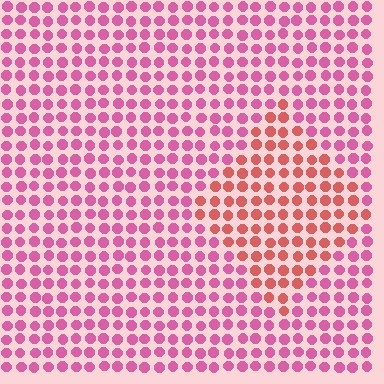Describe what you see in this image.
The image is filled with small pink elements in a uniform arrangement. A diamond-shaped region is visible where the elements are tinted to a slightly different hue, forming a subtle color boundary.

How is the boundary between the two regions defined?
The boundary is defined purely by a slight shift in hue (about 35 degrees). Spacing, size, and orientation are identical on both sides.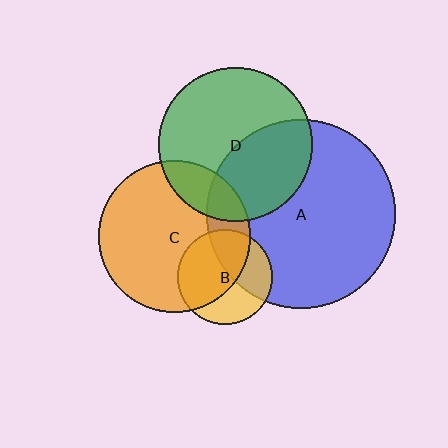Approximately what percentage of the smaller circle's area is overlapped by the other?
Approximately 40%.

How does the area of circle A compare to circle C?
Approximately 1.5 times.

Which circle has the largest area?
Circle A (blue).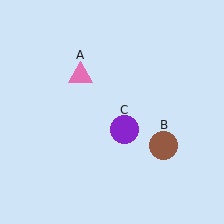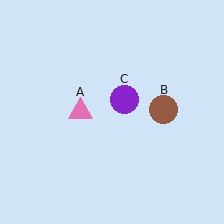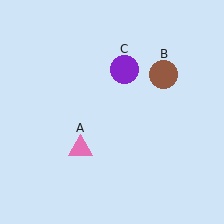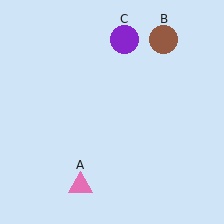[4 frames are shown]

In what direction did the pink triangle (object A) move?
The pink triangle (object A) moved down.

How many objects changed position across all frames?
3 objects changed position: pink triangle (object A), brown circle (object B), purple circle (object C).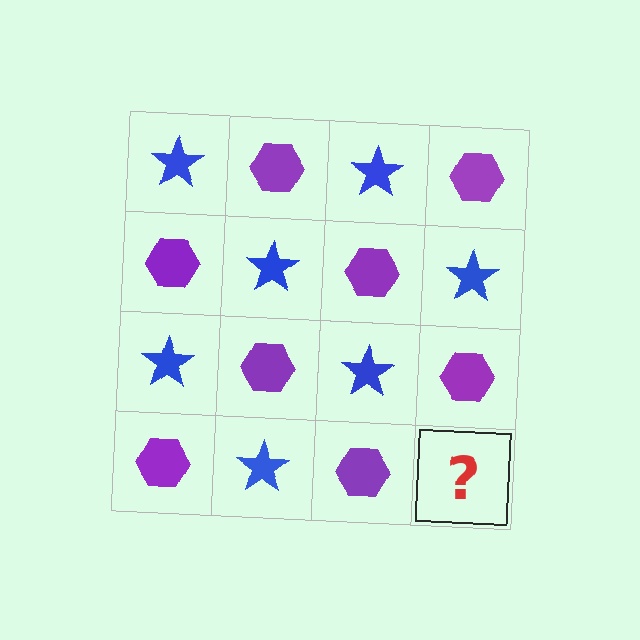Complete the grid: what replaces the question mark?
The question mark should be replaced with a blue star.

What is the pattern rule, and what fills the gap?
The rule is that it alternates blue star and purple hexagon in a checkerboard pattern. The gap should be filled with a blue star.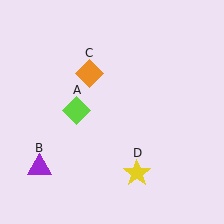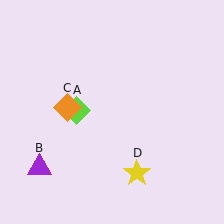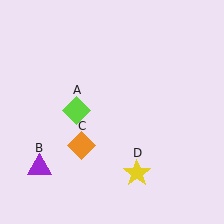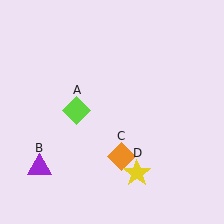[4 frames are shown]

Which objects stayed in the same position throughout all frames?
Lime diamond (object A) and purple triangle (object B) and yellow star (object D) remained stationary.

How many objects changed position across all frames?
1 object changed position: orange diamond (object C).